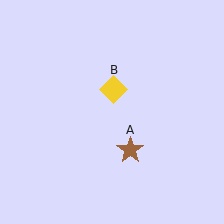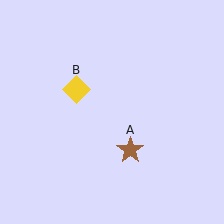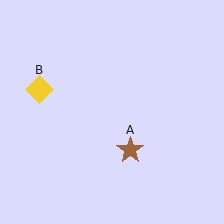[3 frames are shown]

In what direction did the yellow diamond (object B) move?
The yellow diamond (object B) moved left.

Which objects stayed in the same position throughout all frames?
Brown star (object A) remained stationary.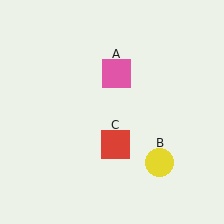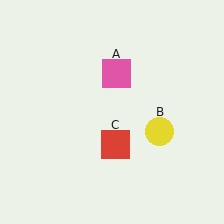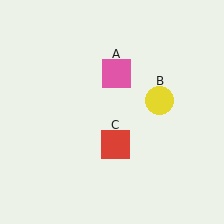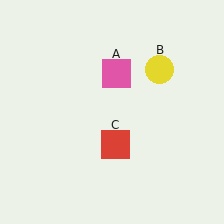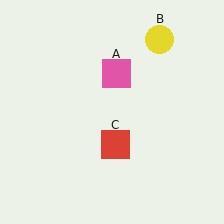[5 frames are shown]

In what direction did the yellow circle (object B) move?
The yellow circle (object B) moved up.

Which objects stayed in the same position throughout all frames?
Pink square (object A) and red square (object C) remained stationary.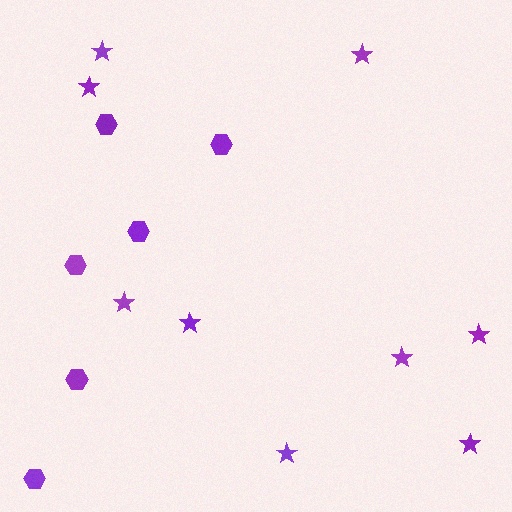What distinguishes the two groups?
There are 2 groups: one group of hexagons (6) and one group of stars (9).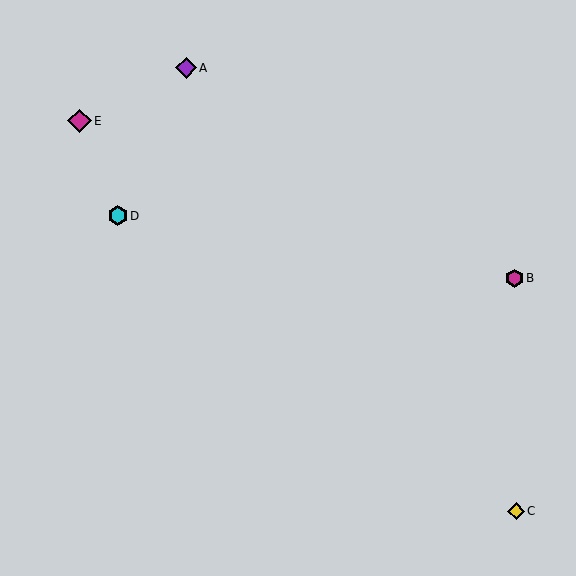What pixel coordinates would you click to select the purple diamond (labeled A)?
Click at (186, 68) to select the purple diamond A.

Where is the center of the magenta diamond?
The center of the magenta diamond is at (80, 121).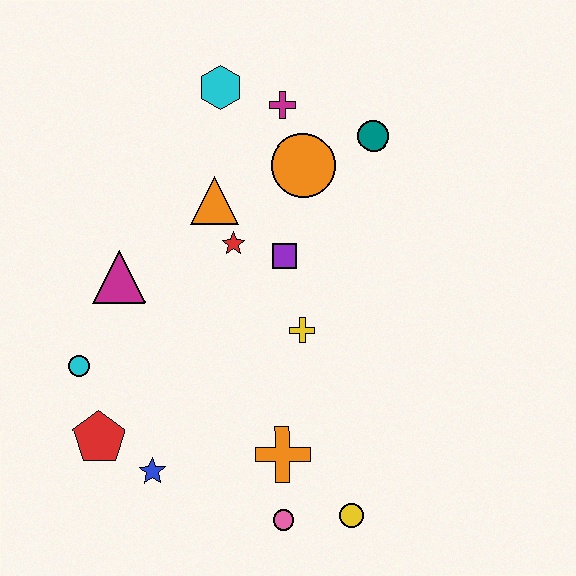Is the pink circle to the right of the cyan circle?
Yes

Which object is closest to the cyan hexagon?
The magenta cross is closest to the cyan hexagon.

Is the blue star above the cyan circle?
No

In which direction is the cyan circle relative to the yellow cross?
The cyan circle is to the left of the yellow cross.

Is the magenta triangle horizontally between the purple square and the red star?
No